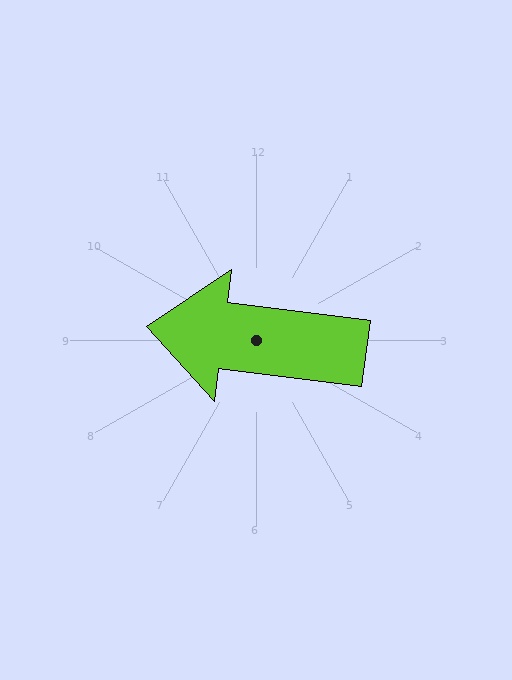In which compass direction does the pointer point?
West.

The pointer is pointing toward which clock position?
Roughly 9 o'clock.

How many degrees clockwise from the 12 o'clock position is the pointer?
Approximately 277 degrees.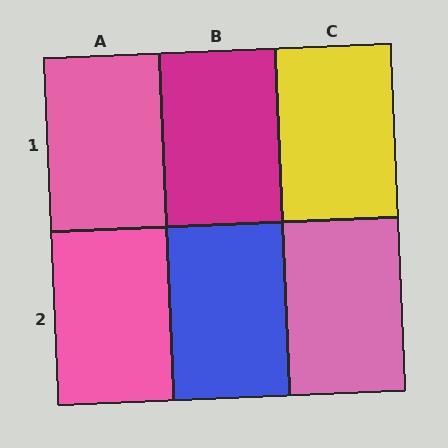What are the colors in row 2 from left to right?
Pink, blue, pink.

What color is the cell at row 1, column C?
Yellow.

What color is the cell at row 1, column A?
Pink.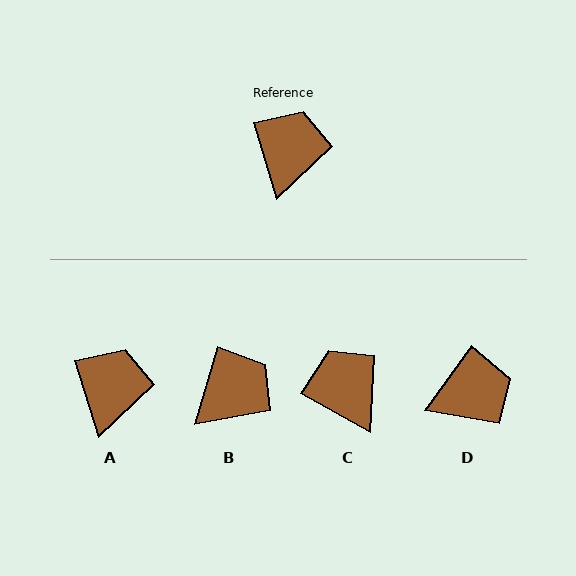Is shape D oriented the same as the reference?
No, it is off by about 53 degrees.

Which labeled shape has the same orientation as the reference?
A.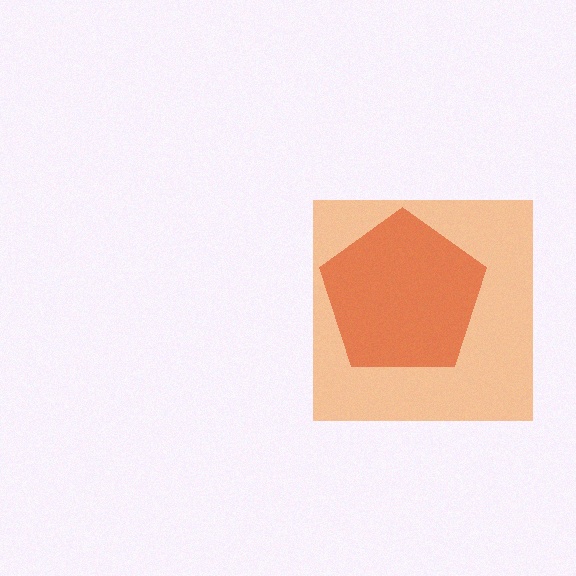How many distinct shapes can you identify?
There are 2 distinct shapes: a red pentagon, an orange square.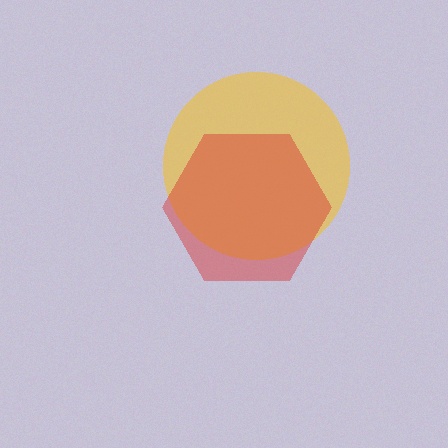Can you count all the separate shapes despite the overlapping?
Yes, there are 2 separate shapes.